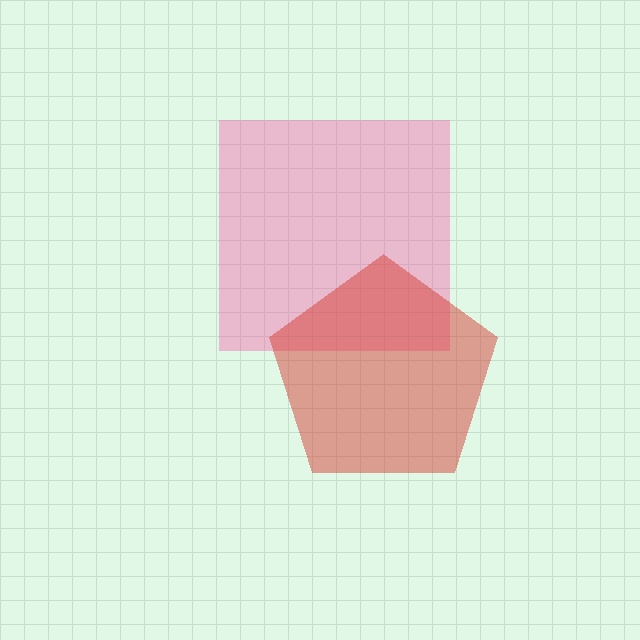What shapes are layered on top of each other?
The layered shapes are: a pink square, a red pentagon.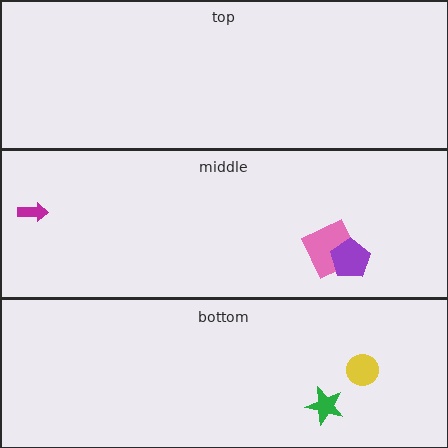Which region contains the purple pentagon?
The middle region.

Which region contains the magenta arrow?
The middle region.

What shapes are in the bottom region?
The green star, the yellow circle.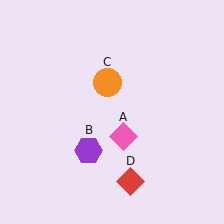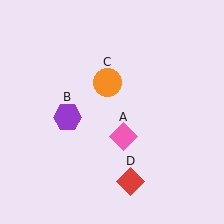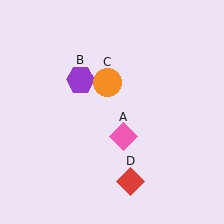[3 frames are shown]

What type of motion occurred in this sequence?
The purple hexagon (object B) rotated clockwise around the center of the scene.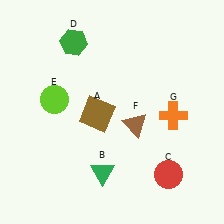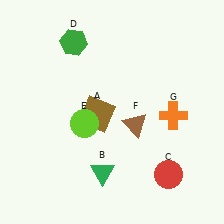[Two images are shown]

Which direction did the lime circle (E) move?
The lime circle (E) moved right.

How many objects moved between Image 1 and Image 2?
1 object moved between the two images.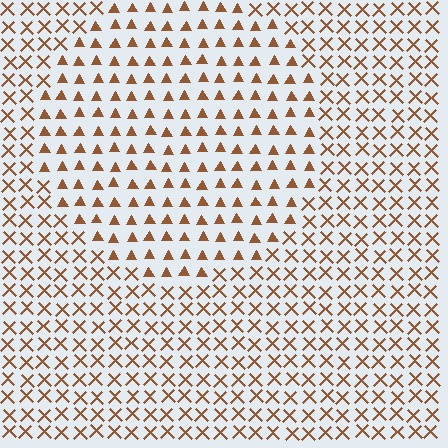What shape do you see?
I see a circle.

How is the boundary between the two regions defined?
The boundary is defined by a change in element shape: triangles inside vs. X marks outside. All elements share the same color and spacing.